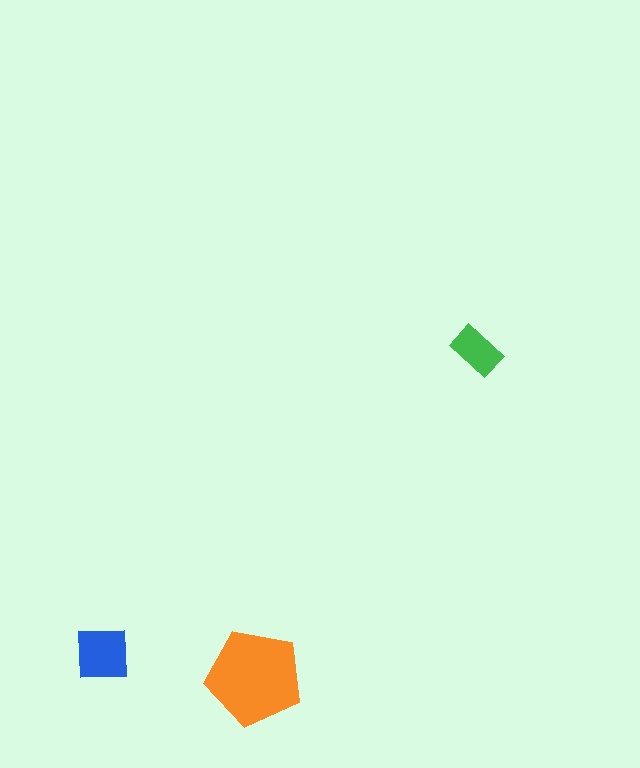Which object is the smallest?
The green rectangle.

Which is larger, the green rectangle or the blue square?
The blue square.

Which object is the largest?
The orange pentagon.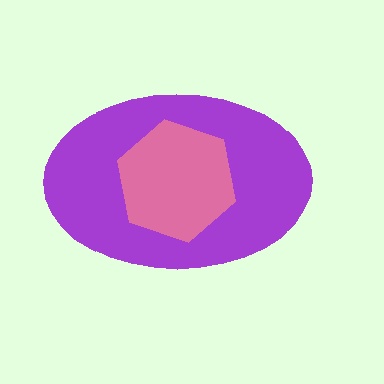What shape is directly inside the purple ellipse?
The pink hexagon.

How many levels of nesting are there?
2.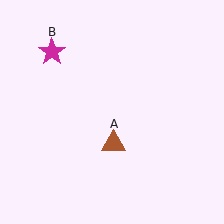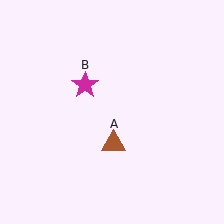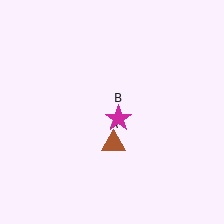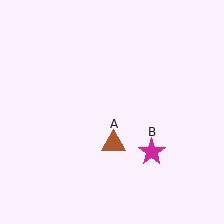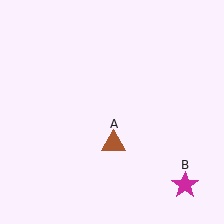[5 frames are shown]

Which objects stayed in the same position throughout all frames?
Brown triangle (object A) remained stationary.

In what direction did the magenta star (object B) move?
The magenta star (object B) moved down and to the right.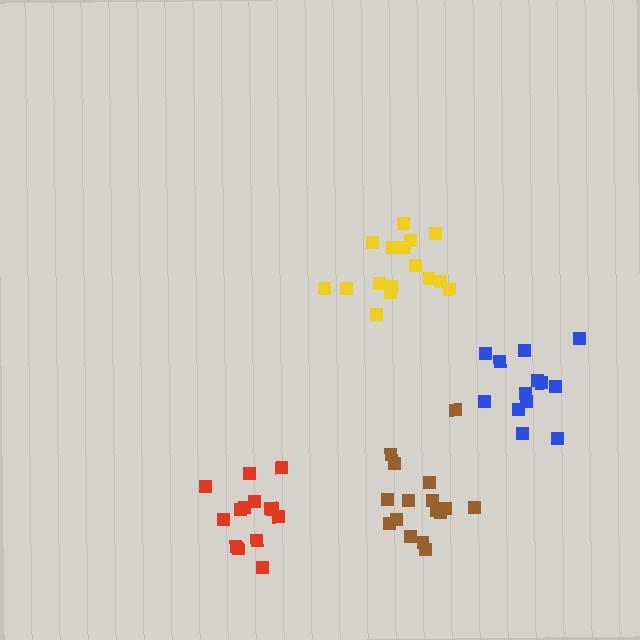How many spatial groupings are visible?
There are 4 spatial groupings.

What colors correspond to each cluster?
The clusters are colored: yellow, blue, brown, red.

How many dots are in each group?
Group 1: 16 dots, Group 2: 13 dots, Group 3: 16 dots, Group 4: 14 dots (59 total).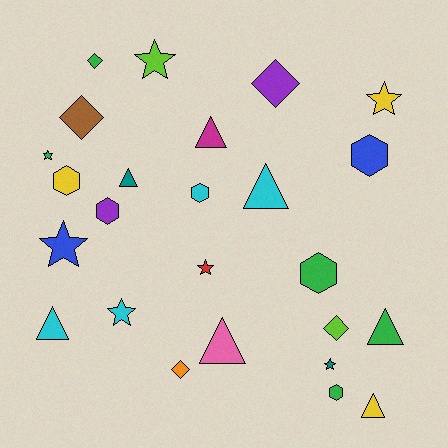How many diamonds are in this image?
There are 5 diamonds.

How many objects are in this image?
There are 25 objects.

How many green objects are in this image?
There are 5 green objects.